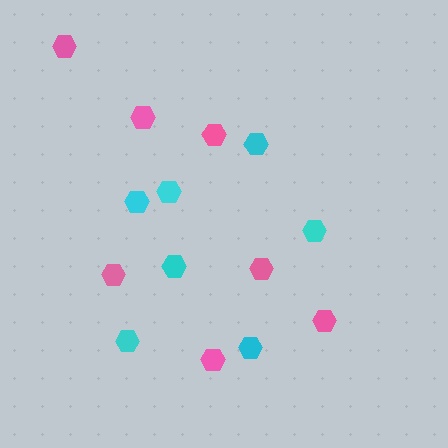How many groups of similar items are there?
There are 2 groups: one group of cyan hexagons (7) and one group of pink hexagons (7).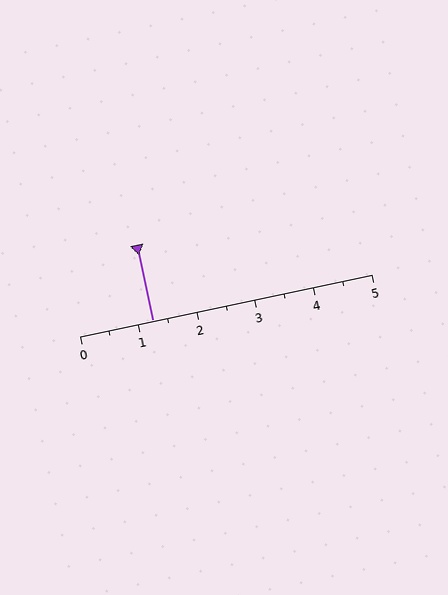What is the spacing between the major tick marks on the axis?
The major ticks are spaced 1 apart.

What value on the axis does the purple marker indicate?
The marker indicates approximately 1.2.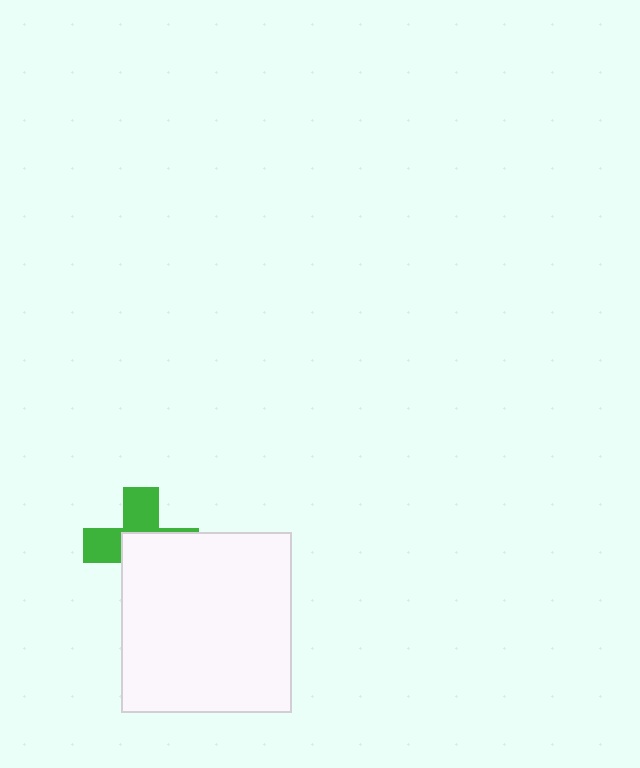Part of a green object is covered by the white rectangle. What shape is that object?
It is a cross.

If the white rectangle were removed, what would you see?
You would see the complete green cross.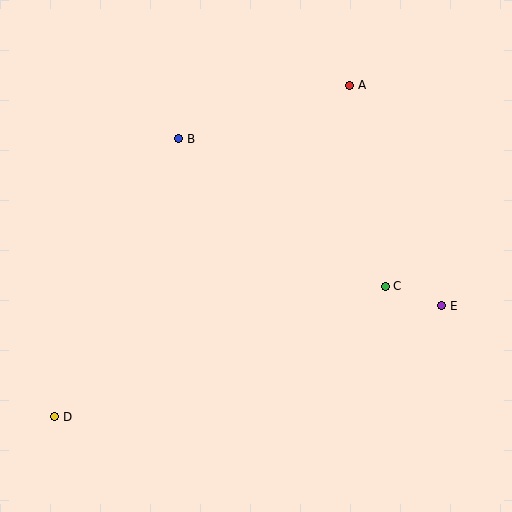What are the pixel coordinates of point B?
Point B is at (179, 139).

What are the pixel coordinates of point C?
Point C is at (385, 286).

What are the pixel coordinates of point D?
Point D is at (55, 417).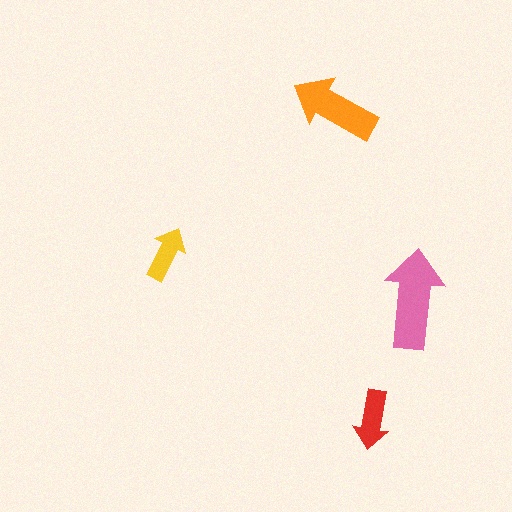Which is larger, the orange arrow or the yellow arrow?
The orange one.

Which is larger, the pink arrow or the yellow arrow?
The pink one.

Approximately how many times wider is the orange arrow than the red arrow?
About 1.5 times wider.